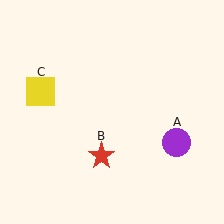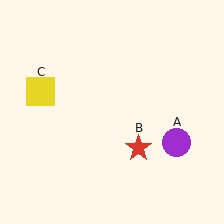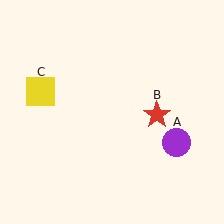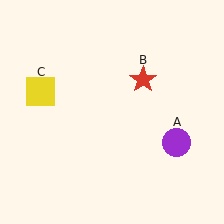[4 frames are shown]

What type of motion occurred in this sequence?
The red star (object B) rotated counterclockwise around the center of the scene.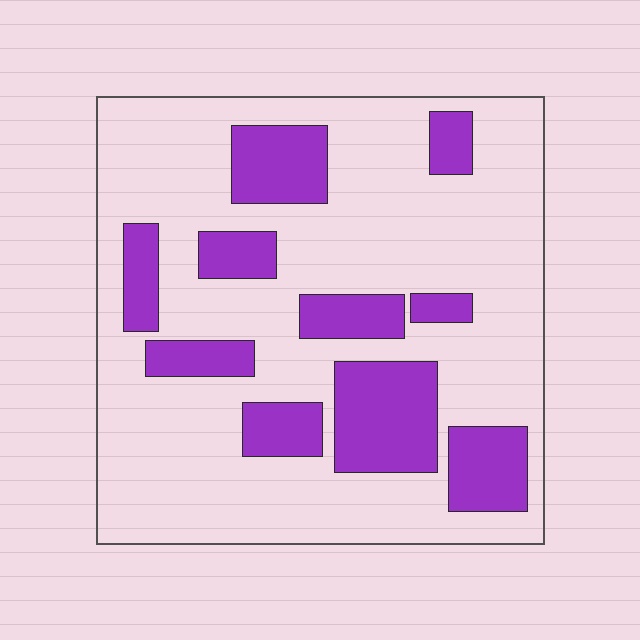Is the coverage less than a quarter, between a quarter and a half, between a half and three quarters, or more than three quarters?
Between a quarter and a half.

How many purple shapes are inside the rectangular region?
10.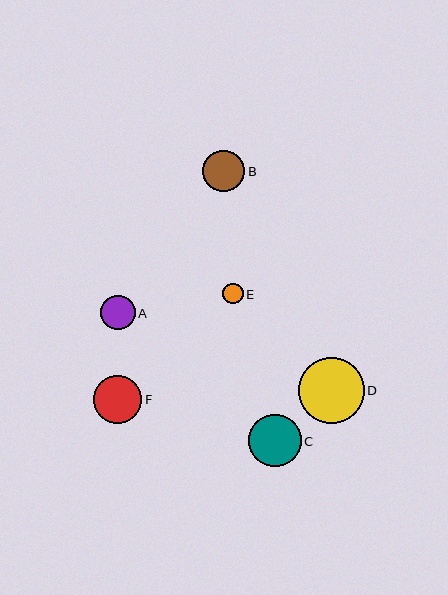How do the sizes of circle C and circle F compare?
Circle C and circle F are approximately the same size.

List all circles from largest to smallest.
From largest to smallest: D, C, F, B, A, E.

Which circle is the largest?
Circle D is the largest with a size of approximately 66 pixels.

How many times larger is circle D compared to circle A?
Circle D is approximately 1.9 times the size of circle A.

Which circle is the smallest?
Circle E is the smallest with a size of approximately 21 pixels.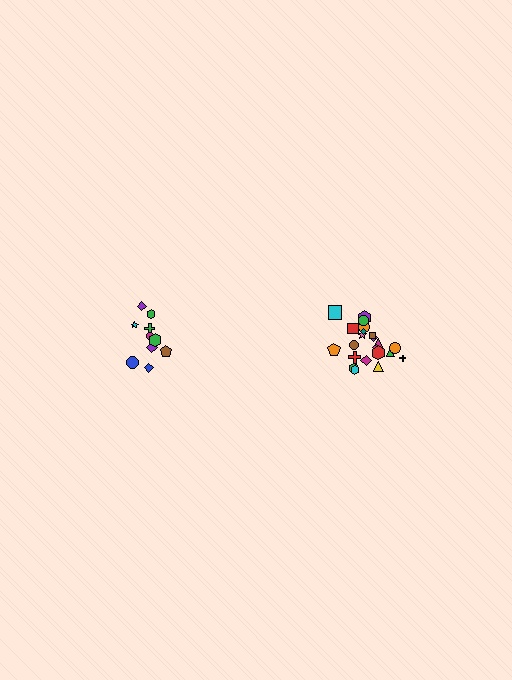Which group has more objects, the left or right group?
The right group.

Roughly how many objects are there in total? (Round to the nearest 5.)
Roughly 30 objects in total.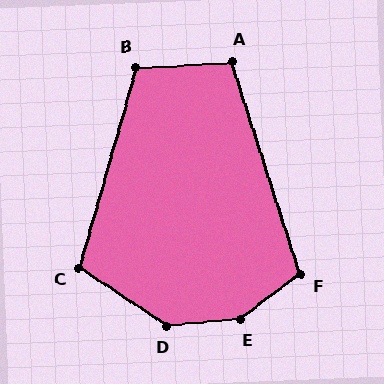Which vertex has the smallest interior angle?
A, at approximately 104 degrees.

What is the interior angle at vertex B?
Approximately 109 degrees (obtuse).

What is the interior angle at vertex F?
Approximately 109 degrees (obtuse).